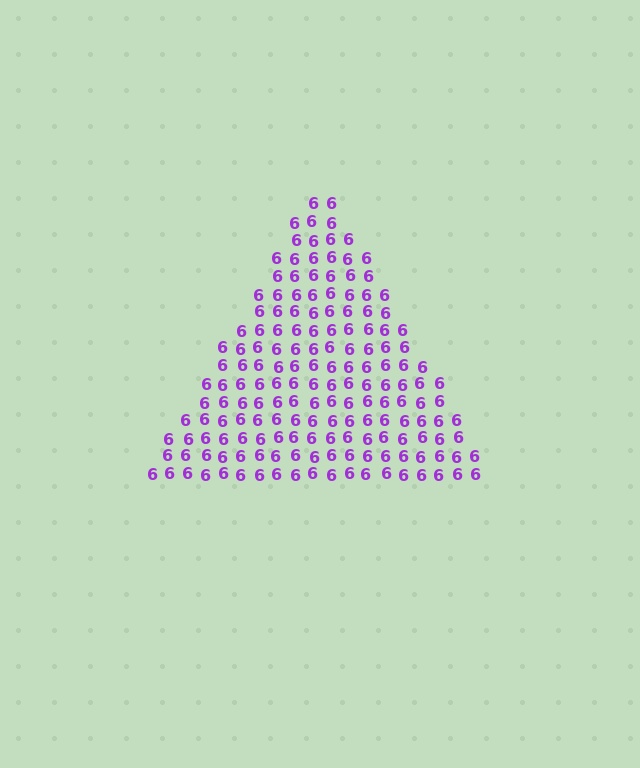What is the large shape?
The large shape is a triangle.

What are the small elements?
The small elements are digit 6's.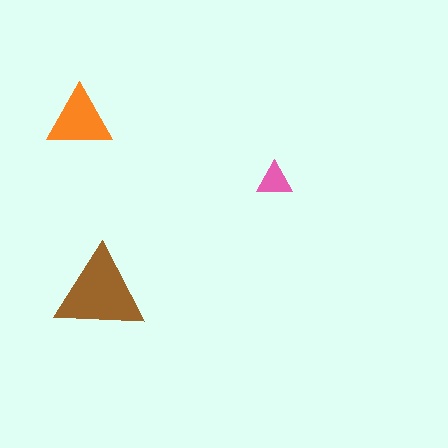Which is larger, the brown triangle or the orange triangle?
The brown one.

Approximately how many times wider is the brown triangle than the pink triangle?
About 2.5 times wider.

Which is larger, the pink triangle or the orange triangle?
The orange one.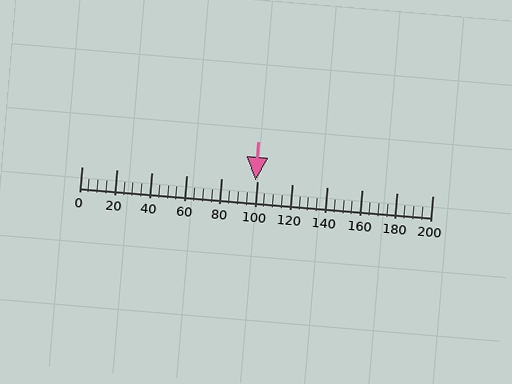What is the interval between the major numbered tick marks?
The major tick marks are spaced 20 units apart.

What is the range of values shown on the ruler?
The ruler shows values from 0 to 200.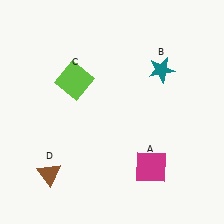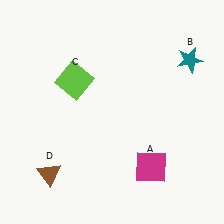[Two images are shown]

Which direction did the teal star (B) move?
The teal star (B) moved right.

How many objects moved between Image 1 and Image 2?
1 object moved between the two images.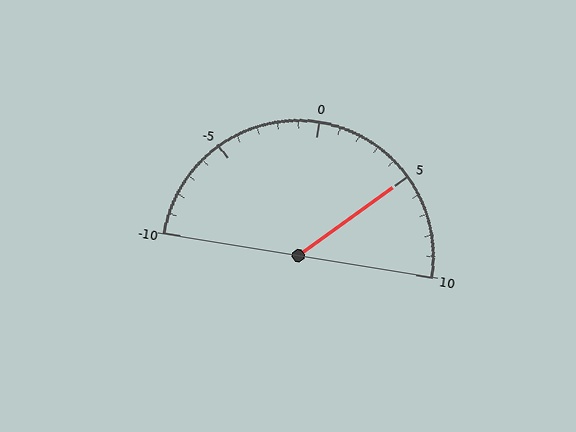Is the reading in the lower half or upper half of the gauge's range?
The reading is in the upper half of the range (-10 to 10).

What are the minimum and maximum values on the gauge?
The gauge ranges from -10 to 10.